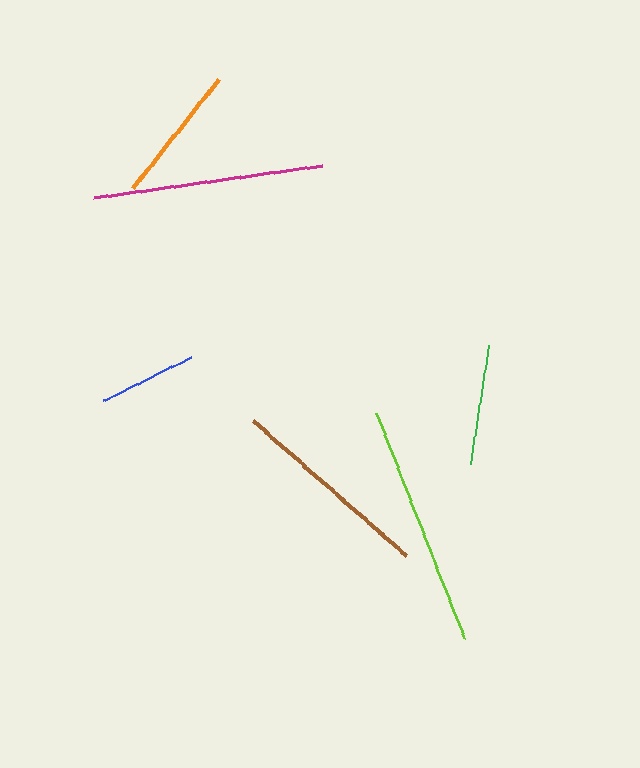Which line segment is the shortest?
The blue line is the shortest at approximately 98 pixels.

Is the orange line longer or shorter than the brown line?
The brown line is longer than the orange line.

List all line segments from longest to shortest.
From longest to shortest: lime, magenta, brown, orange, green, blue.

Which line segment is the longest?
The lime line is the longest at approximately 243 pixels.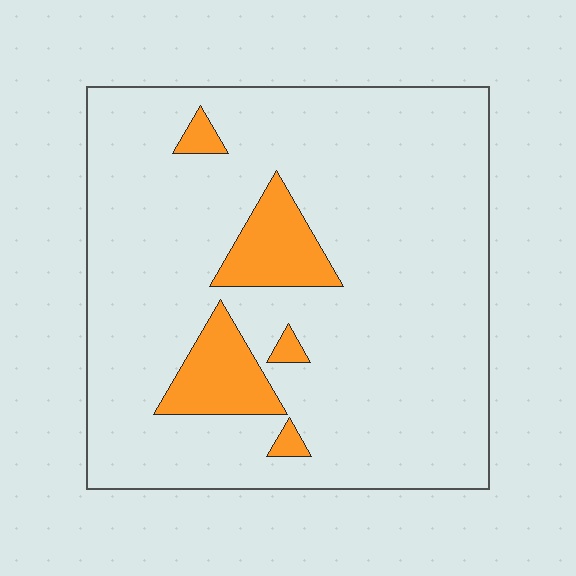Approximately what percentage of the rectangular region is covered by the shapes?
Approximately 10%.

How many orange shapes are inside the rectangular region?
5.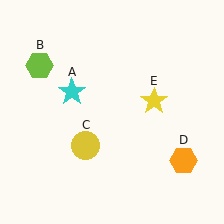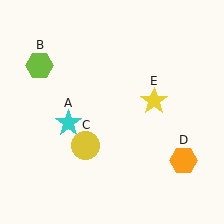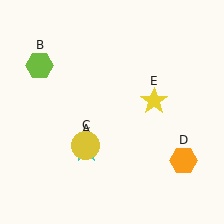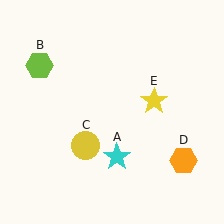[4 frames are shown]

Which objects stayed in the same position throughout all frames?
Lime hexagon (object B) and yellow circle (object C) and orange hexagon (object D) and yellow star (object E) remained stationary.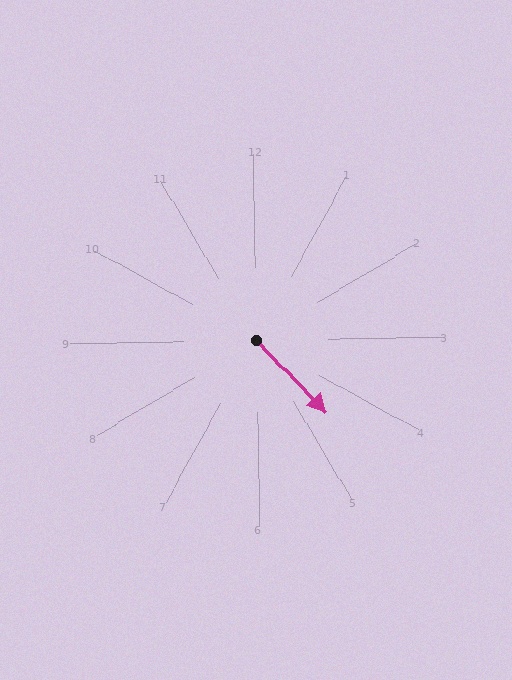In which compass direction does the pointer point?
Southeast.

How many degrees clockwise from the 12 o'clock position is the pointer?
Approximately 137 degrees.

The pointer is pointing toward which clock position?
Roughly 5 o'clock.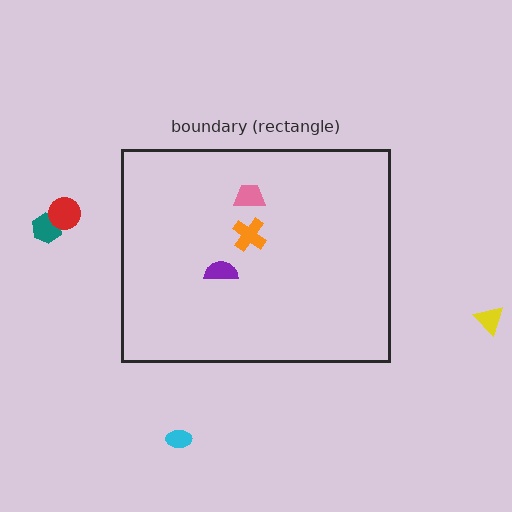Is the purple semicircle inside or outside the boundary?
Inside.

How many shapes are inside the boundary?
3 inside, 4 outside.